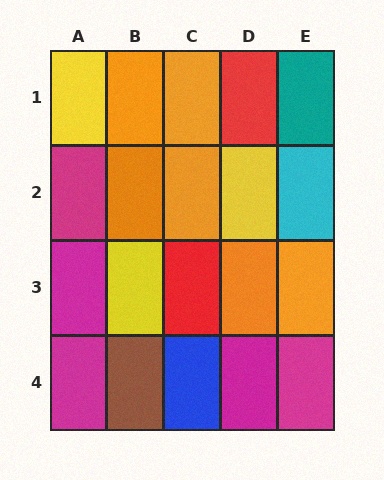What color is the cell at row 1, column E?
Teal.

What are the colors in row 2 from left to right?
Magenta, orange, orange, yellow, cyan.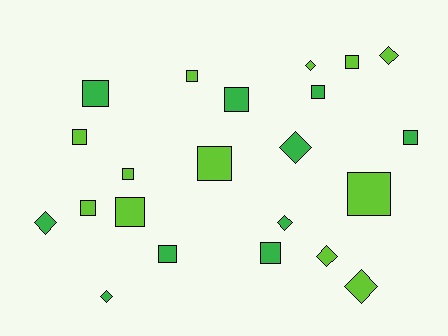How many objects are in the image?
There are 22 objects.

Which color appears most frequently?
Lime, with 12 objects.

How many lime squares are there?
There are 8 lime squares.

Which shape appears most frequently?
Square, with 14 objects.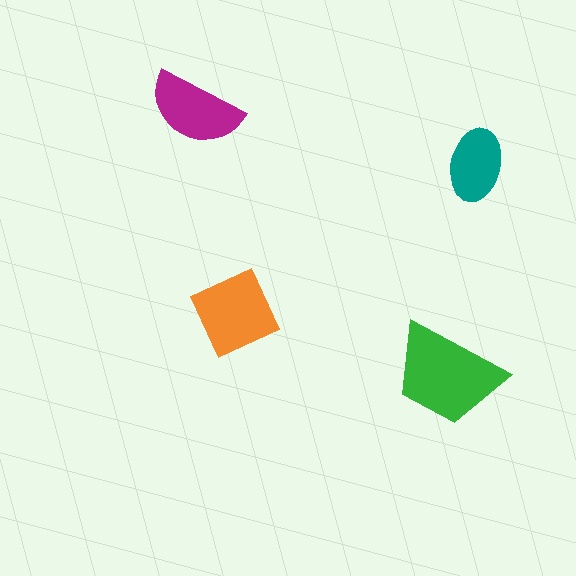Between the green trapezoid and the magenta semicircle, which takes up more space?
The green trapezoid.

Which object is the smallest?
The teal ellipse.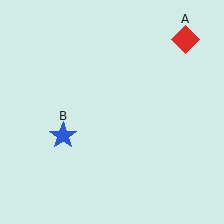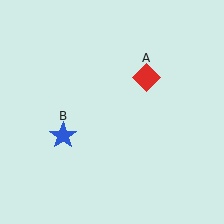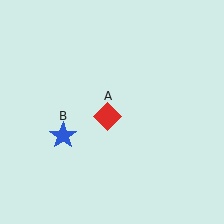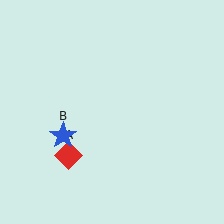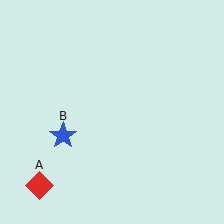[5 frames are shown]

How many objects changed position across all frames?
1 object changed position: red diamond (object A).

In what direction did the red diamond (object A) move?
The red diamond (object A) moved down and to the left.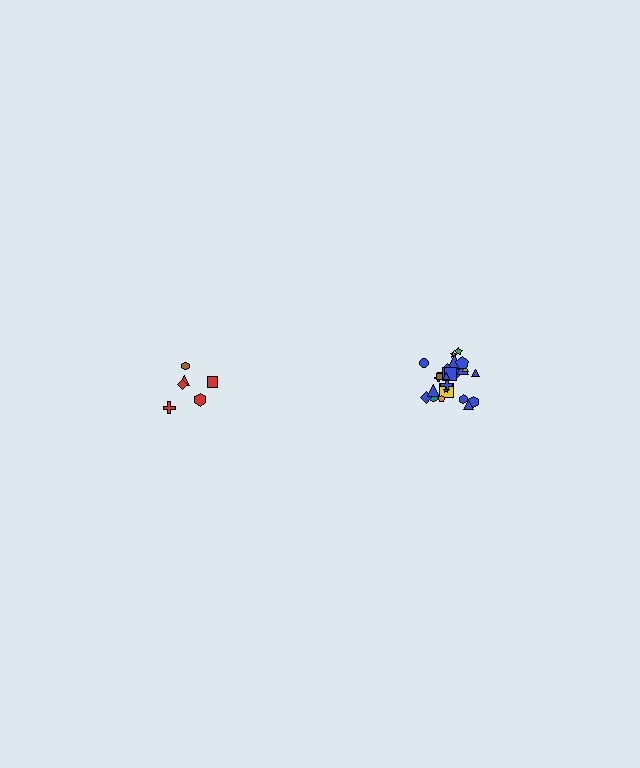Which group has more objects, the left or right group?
The right group.